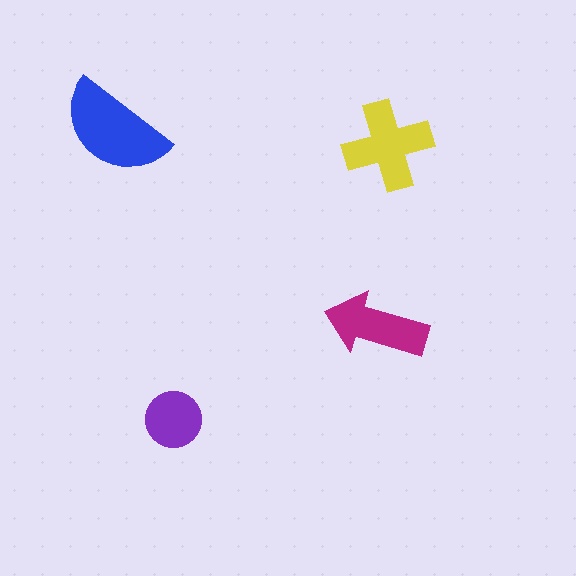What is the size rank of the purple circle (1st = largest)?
4th.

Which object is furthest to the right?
The yellow cross is rightmost.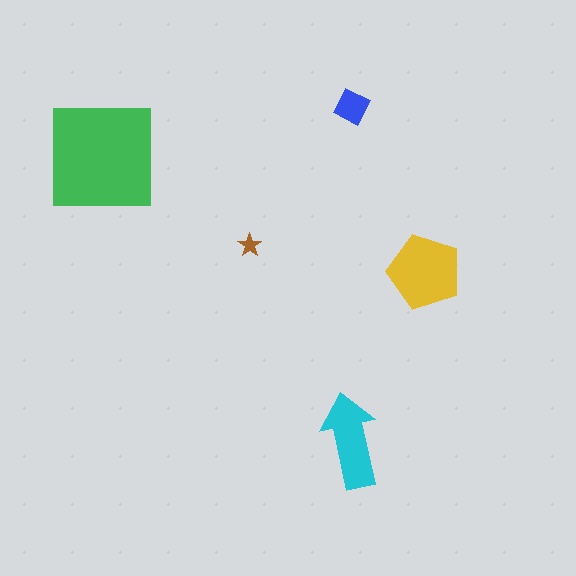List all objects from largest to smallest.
The green square, the yellow pentagon, the cyan arrow, the blue diamond, the brown star.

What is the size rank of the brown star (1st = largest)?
5th.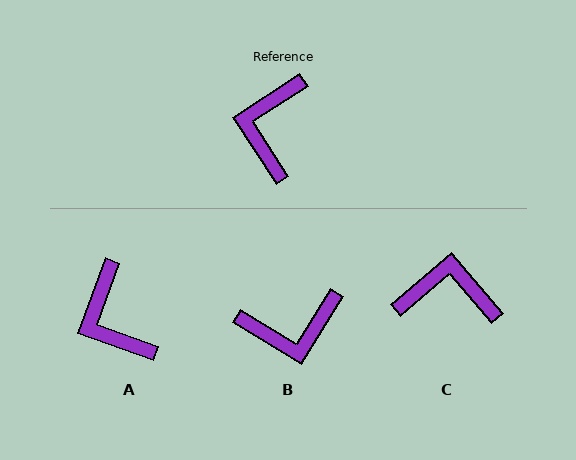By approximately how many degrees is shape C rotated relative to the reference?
Approximately 83 degrees clockwise.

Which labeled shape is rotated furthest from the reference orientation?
B, about 115 degrees away.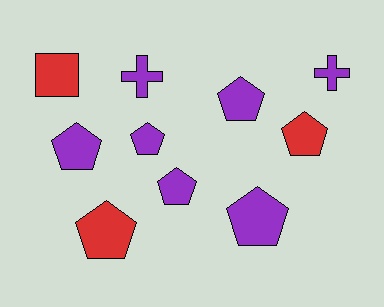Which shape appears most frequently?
Pentagon, with 7 objects.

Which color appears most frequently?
Purple, with 7 objects.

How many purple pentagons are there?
There are 5 purple pentagons.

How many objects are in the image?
There are 10 objects.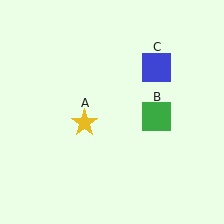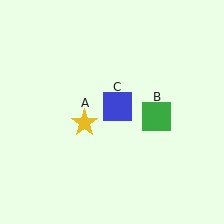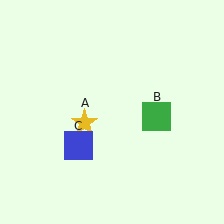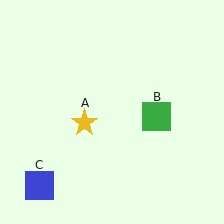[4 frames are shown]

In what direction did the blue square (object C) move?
The blue square (object C) moved down and to the left.